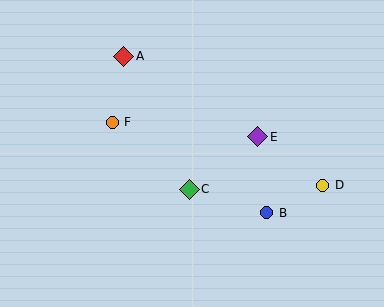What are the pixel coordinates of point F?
Point F is at (112, 122).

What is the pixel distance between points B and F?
The distance between B and F is 179 pixels.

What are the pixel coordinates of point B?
Point B is at (267, 213).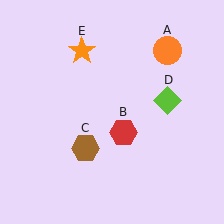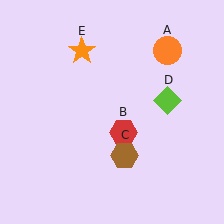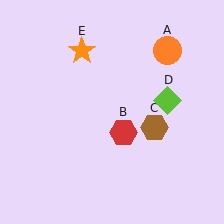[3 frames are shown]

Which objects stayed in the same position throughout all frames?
Orange circle (object A) and red hexagon (object B) and lime diamond (object D) and orange star (object E) remained stationary.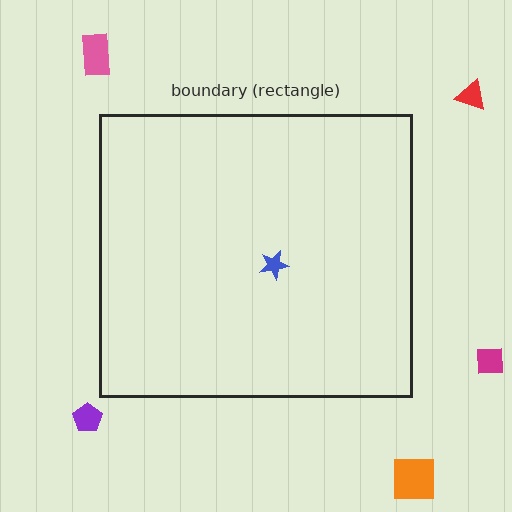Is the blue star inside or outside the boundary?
Inside.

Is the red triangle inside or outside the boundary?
Outside.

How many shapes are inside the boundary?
1 inside, 5 outside.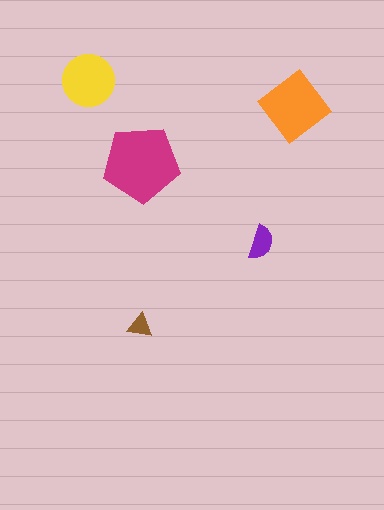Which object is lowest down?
The brown triangle is bottommost.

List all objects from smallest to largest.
The brown triangle, the purple semicircle, the yellow circle, the orange diamond, the magenta pentagon.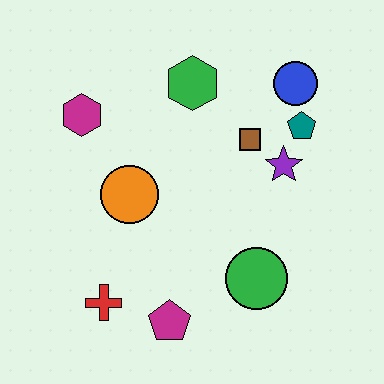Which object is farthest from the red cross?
The blue circle is farthest from the red cross.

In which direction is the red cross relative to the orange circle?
The red cross is below the orange circle.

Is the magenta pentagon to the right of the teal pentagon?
No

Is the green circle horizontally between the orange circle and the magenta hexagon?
No